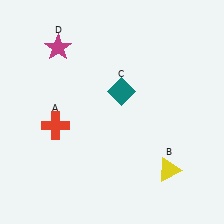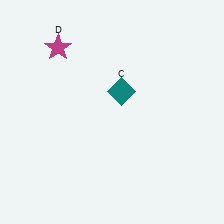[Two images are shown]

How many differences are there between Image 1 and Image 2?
There are 2 differences between the two images.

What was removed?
The yellow triangle (B), the red cross (A) were removed in Image 2.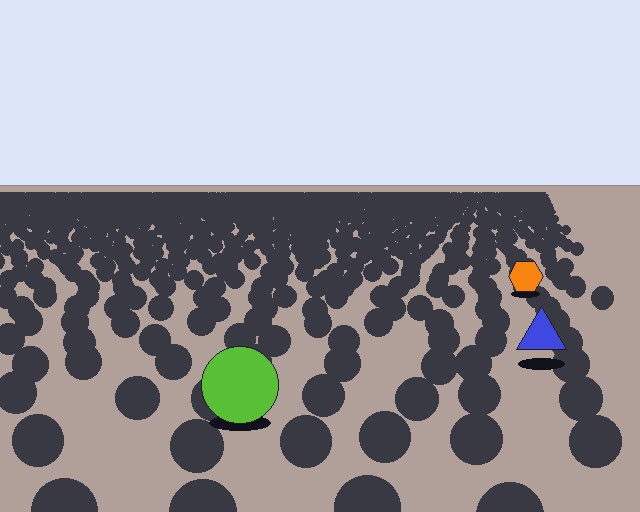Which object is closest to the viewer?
The lime circle is closest. The texture marks near it are larger and more spread out.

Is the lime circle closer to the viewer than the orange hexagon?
Yes. The lime circle is closer — you can tell from the texture gradient: the ground texture is coarser near it.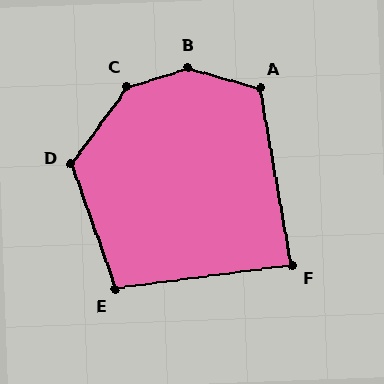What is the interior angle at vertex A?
Approximately 116 degrees (obtuse).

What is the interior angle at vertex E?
Approximately 102 degrees (obtuse).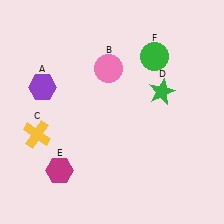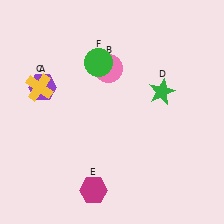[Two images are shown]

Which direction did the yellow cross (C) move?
The yellow cross (C) moved up.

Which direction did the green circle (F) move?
The green circle (F) moved left.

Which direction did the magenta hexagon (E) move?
The magenta hexagon (E) moved right.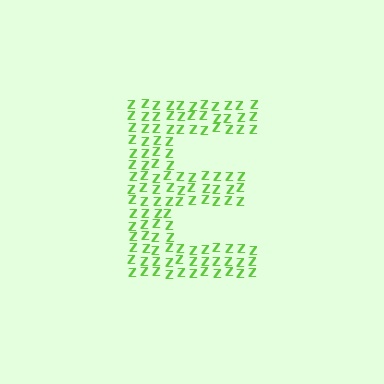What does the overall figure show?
The overall figure shows the letter E.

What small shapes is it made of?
It is made of small letter Z's.